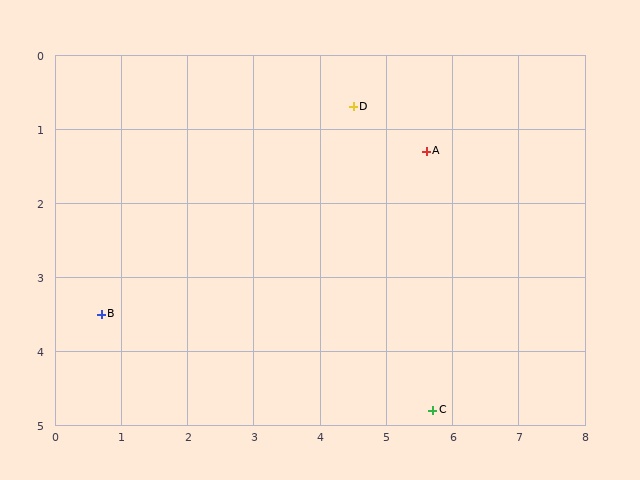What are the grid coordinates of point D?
Point D is at approximately (4.5, 0.7).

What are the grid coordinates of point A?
Point A is at approximately (5.6, 1.3).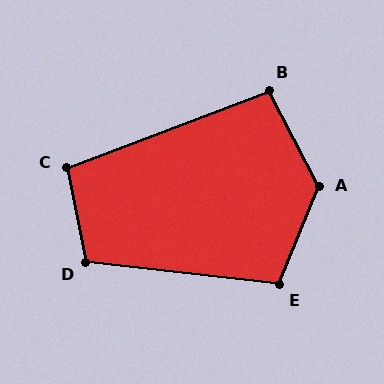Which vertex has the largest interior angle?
A, at approximately 130 degrees.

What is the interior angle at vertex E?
Approximately 106 degrees (obtuse).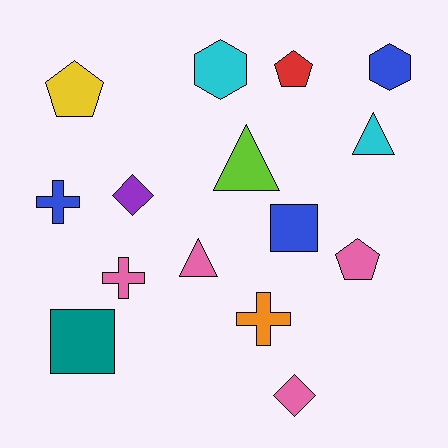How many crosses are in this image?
There are 3 crosses.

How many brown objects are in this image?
There are no brown objects.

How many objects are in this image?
There are 15 objects.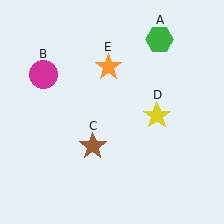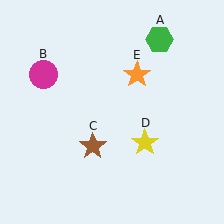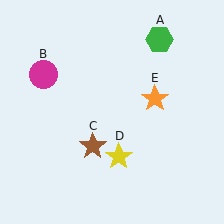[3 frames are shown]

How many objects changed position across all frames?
2 objects changed position: yellow star (object D), orange star (object E).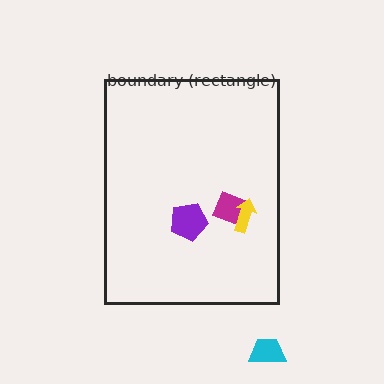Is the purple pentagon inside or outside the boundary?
Inside.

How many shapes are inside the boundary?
3 inside, 1 outside.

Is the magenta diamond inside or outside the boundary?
Inside.